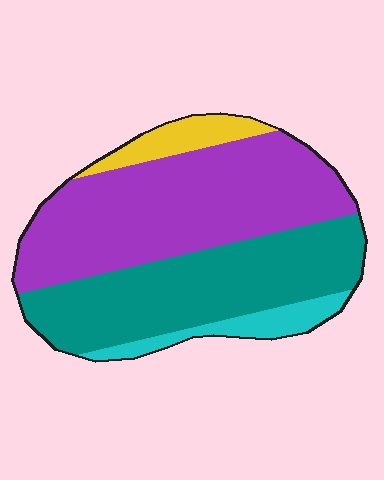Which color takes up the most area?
Purple, at roughly 45%.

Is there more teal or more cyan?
Teal.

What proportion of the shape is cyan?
Cyan covers around 10% of the shape.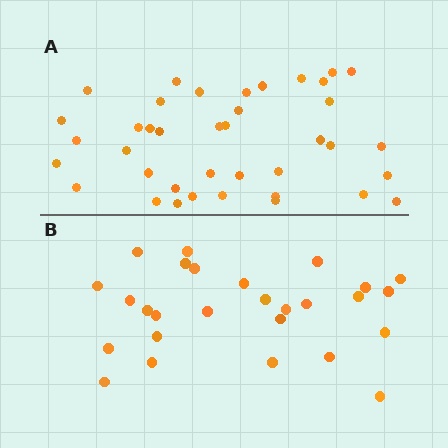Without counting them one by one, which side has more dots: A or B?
Region A (the top region) has more dots.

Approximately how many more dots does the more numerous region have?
Region A has roughly 12 or so more dots than region B.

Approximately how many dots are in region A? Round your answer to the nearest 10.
About 40 dots. (The exact count is 39, which rounds to 40.)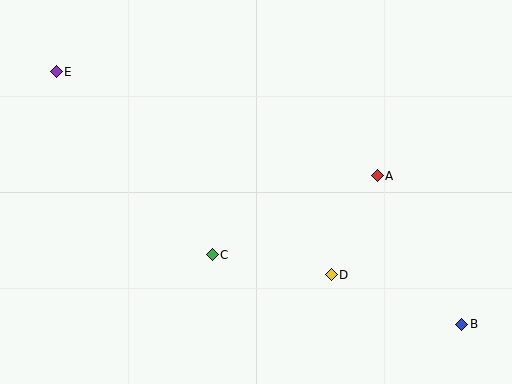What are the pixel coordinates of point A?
Point A is at (377, 176).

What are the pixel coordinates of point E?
Point E is at (56, 72).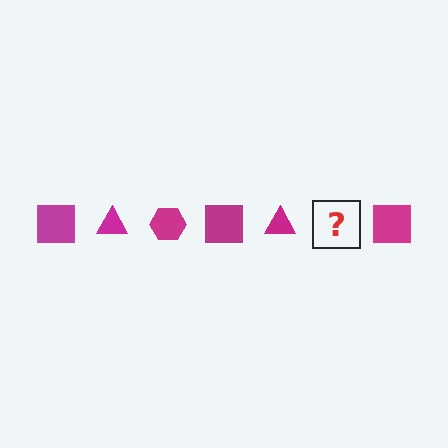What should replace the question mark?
The question mark should be replaced with a magenta hexagon.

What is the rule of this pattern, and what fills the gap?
The rule is that the pattern cycles through square, triangle, hexagon shapes in magenta. The gap should be filled with a magenta hexagon.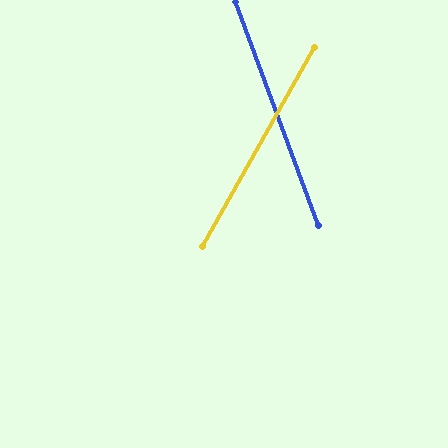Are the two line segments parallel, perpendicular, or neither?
Neither parallel nor perpendicular — they differ by about 50°.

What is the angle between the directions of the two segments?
Approximately 50 degrees.